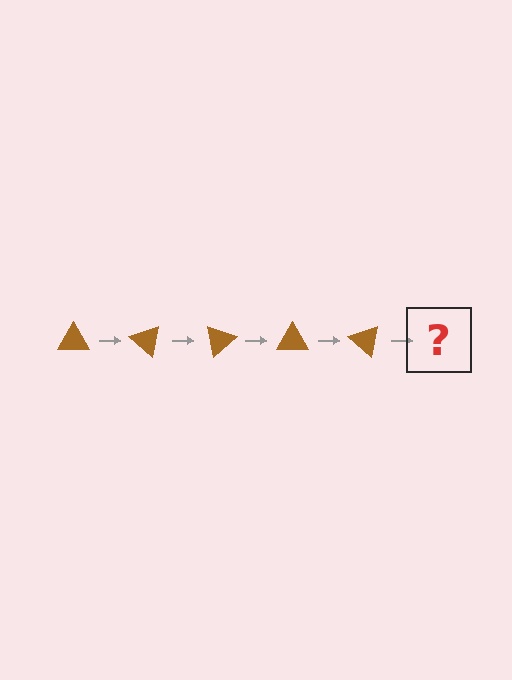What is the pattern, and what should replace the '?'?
The pattern is that the triangle rotates 40 degrees each step. The '?' should be a brown triangle rotated 200 degrees.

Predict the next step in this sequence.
The next step is a brown triangle rotated 200 degrees.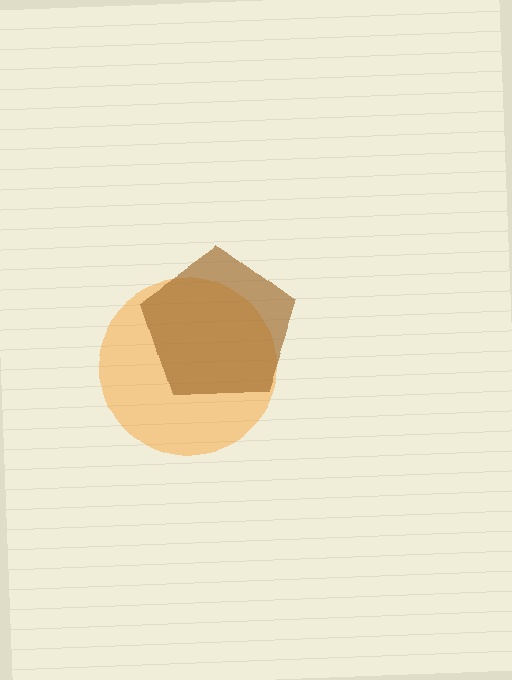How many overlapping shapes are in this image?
There are 2 overlapping shapes in the image.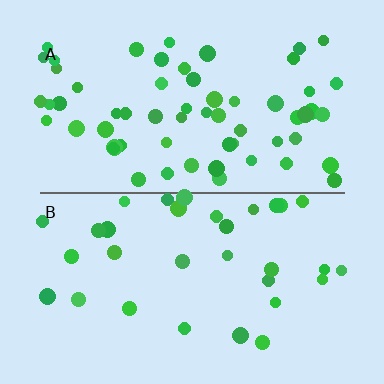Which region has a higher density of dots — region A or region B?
A (the top).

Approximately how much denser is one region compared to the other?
Approximately 1.9× — region A over region B.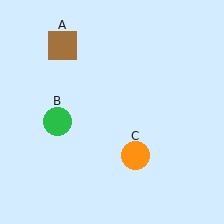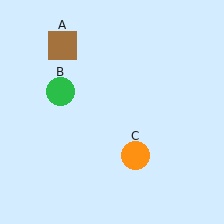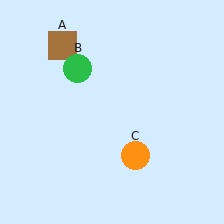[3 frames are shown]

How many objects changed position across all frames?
1 object changed position: green circle (object B).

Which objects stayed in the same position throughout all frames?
Brown square (object A) and orange circle (object C) remained stationary.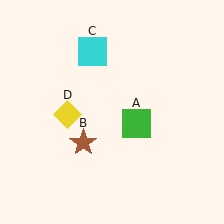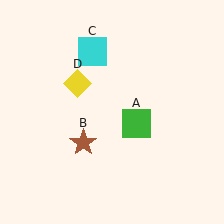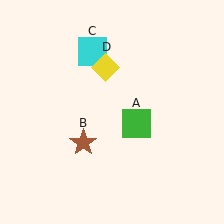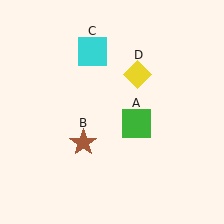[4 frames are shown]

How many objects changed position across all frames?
1 object changed position: yellow diamond (object D).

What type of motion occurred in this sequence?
The yellow diamond (object D) rotated clockwise around the center of the scene.